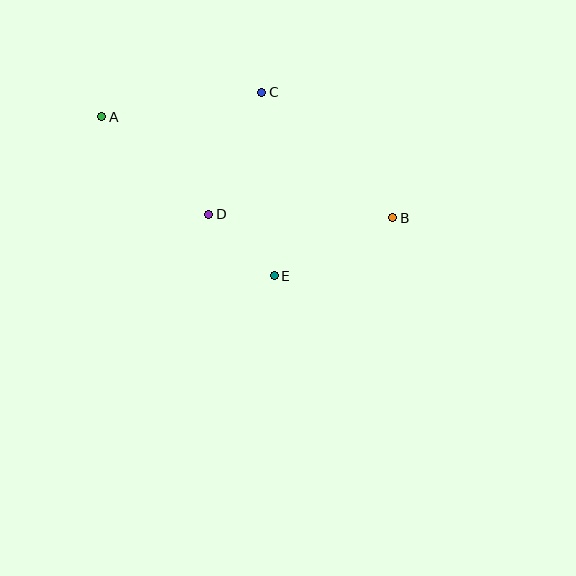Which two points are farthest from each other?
Points A and B are farthest from each other.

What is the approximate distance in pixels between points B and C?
The distance between B and C is approximately 181 pixels.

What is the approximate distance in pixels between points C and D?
The distance between C and D is approximately 133 pixels.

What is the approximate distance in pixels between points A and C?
The distance between A and C is approximately 162 pixels.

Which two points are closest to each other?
Points D and E are closest to each other.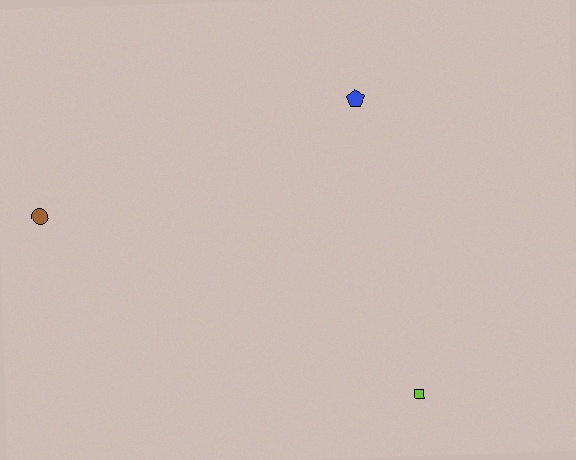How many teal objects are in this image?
There are no teal objects.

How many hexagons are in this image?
There are no hexagons.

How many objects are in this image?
There are 3 objects.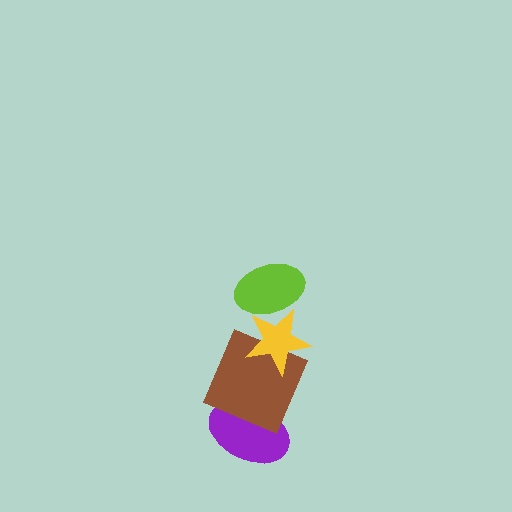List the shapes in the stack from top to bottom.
From top to bottom: the lime ellipse, the yellow star, the brown square, the purple ellipse.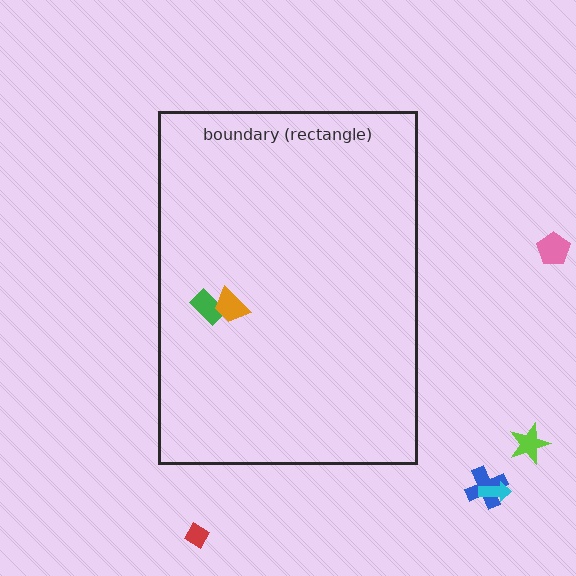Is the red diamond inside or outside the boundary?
Outside.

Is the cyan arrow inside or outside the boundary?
Outside.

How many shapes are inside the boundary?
2 inside, 5 outside.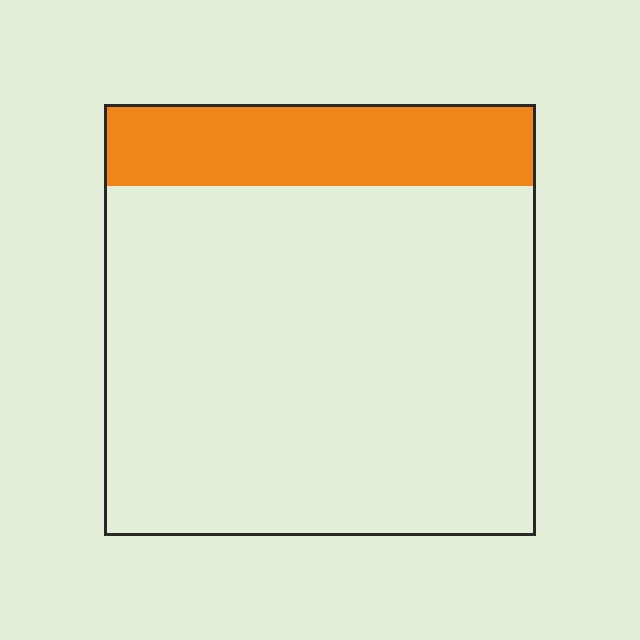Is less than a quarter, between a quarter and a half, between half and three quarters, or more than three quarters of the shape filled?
Less than a quarter.